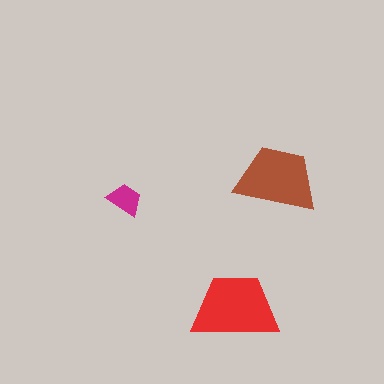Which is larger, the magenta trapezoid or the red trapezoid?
The red one.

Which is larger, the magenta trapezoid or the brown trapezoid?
The brown one.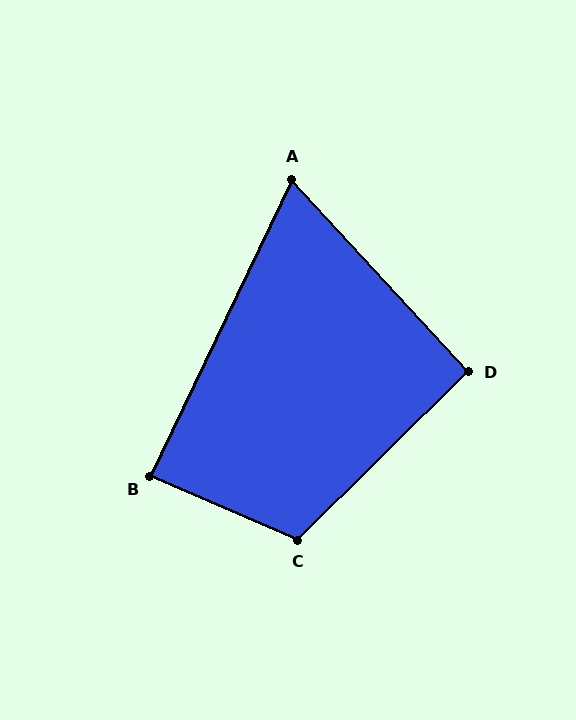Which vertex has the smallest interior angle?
A, at approximately 68 degrees.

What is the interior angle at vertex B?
Approximately 88 degrees (approximately right).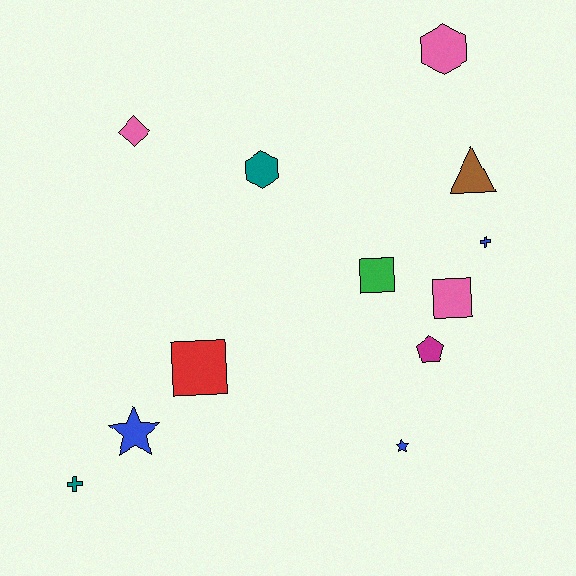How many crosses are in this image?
There are 2 crosses.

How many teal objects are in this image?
There are 2 teal objects.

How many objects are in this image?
There are 12 objects.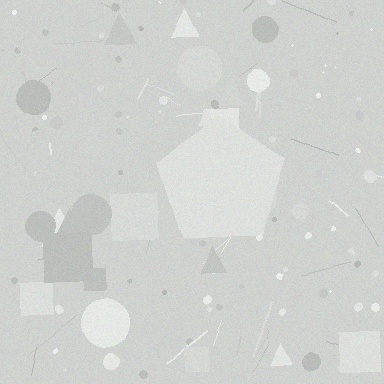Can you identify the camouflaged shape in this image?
The camouflaged shape is a pentagon.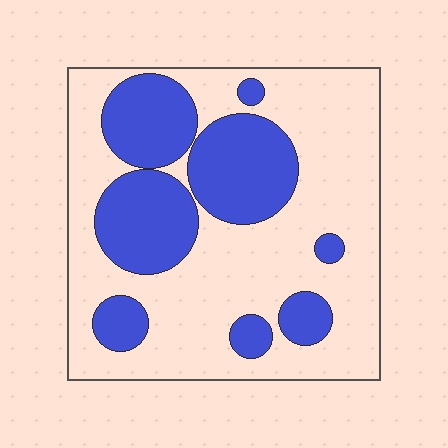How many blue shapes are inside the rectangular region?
8.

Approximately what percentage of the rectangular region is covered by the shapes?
Approximately 35%.